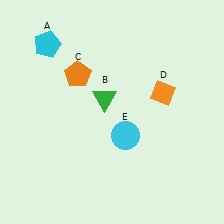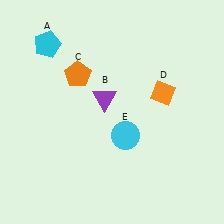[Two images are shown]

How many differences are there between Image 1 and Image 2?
There is 1 difference between the two images.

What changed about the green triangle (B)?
In Image 1, B is green. In Image 2, it changed to purple.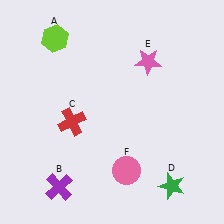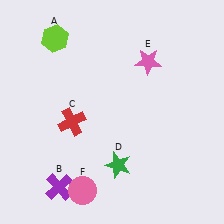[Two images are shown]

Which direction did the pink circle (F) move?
The pink circle (F) moved left.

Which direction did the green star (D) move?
The green star (D) moved left.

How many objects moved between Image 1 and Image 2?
2 objects moved between the two images.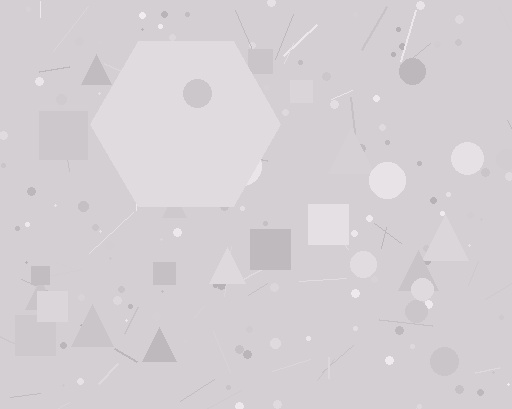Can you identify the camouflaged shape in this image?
The camouflaged shape is a hexagon.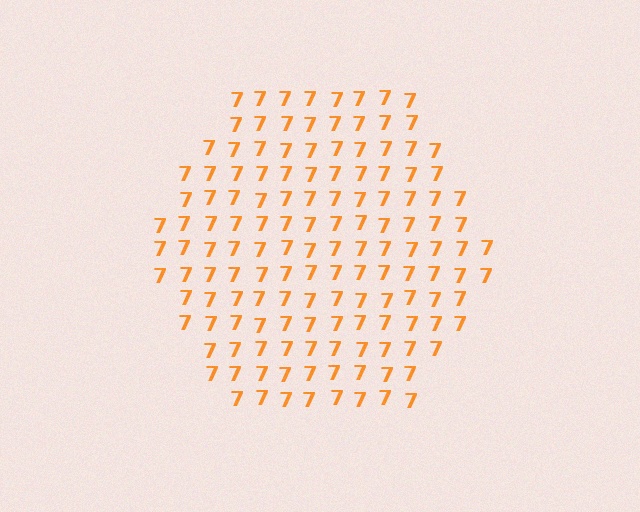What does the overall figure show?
The overall figure shows a hexagon.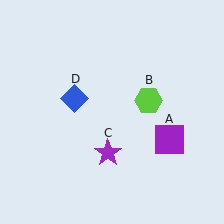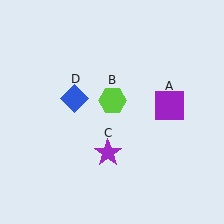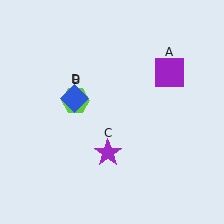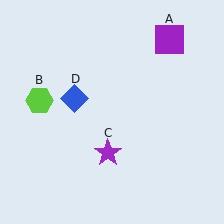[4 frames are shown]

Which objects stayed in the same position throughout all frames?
Purple star (object C) and blue diamond (object D) remained stationary.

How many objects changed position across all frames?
2 objects changed position: purple square (object A), lime hexagon (object B).